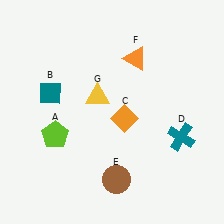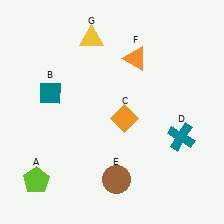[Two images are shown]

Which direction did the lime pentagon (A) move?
The lime pentagon (A) moved down.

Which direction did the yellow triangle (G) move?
The yellow triangle (G) moved up.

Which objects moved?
The objects that moved are: the lime pentagon (A), the yellow triangle (G).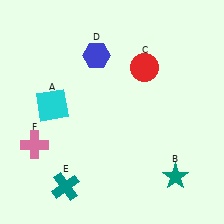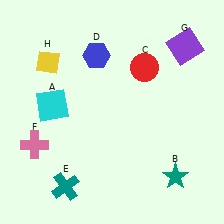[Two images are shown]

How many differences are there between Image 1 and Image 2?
There are 2 differences between the two images.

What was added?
A purple square (G), a yellow diamond (H) were added in Image 2.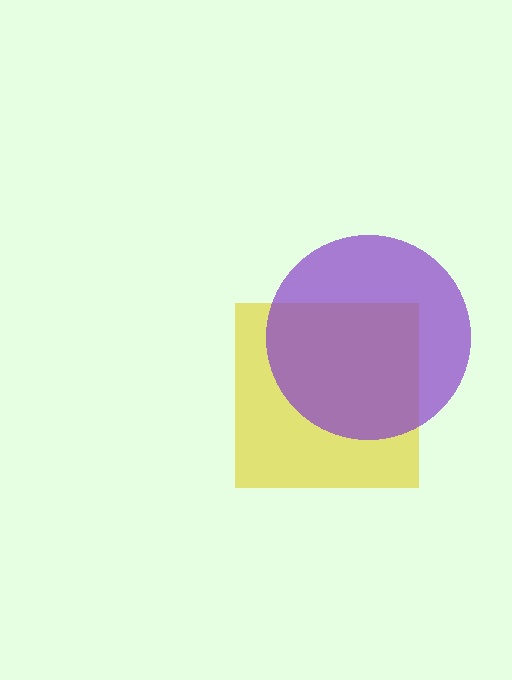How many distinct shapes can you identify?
There are 2 distinct shapes: a yellow square, a purple circle.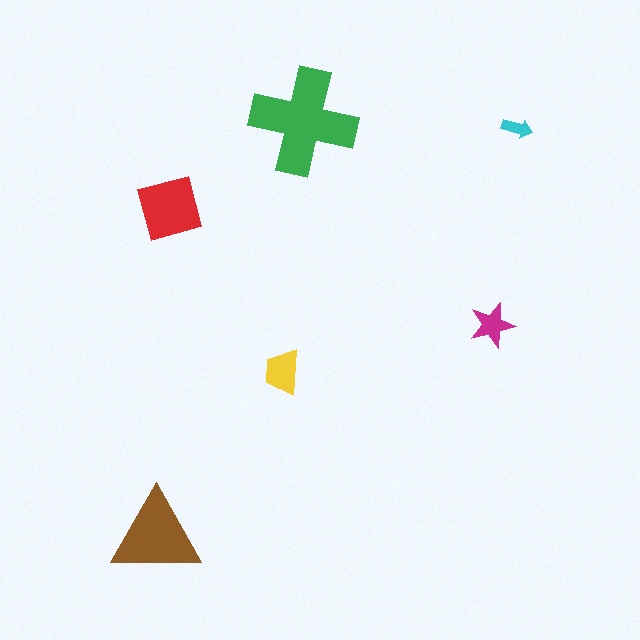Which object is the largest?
The green cross.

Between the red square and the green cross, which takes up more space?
The green cross.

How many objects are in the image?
There are 6 objects in the image.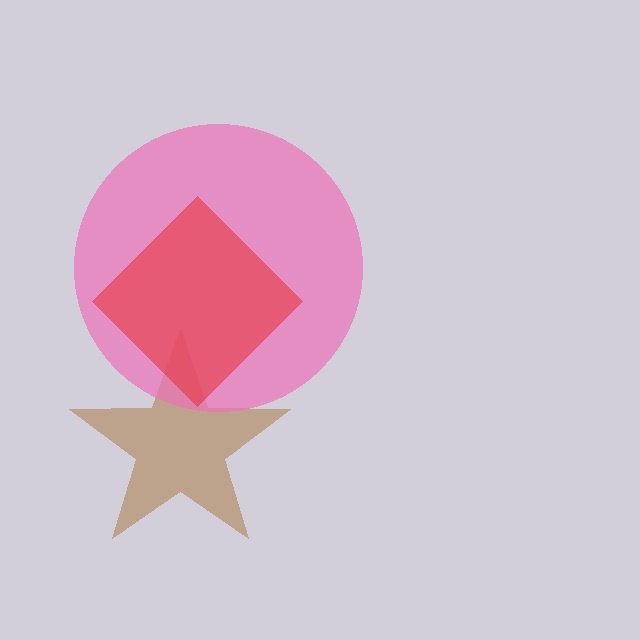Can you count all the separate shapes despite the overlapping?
Yes, there are 3 separate shapes.